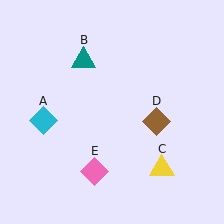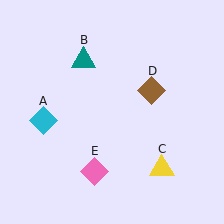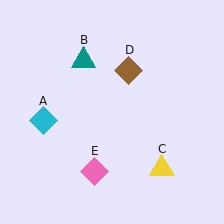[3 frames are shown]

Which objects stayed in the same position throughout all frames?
Cyan diamond (object A) and teal triangle (object B) and yellow triangle (object C) and pink diamond (object E) remained stationary.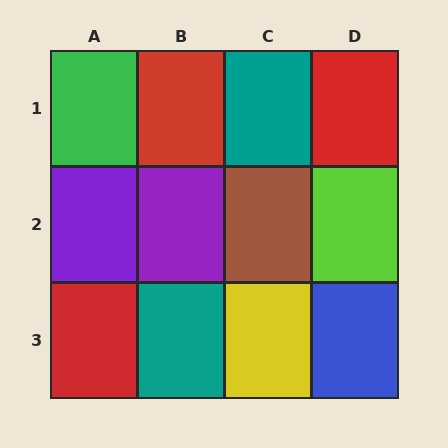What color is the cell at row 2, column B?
Purple.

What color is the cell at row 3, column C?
Yellow.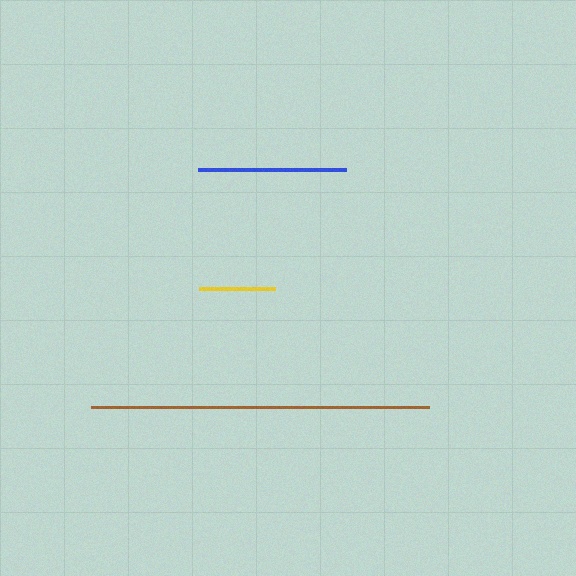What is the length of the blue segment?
The blue segment is approximately 148 pixels long.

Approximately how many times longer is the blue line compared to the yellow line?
The blue line is approximately 1.9 times the length of the yellow line.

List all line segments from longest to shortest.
From longest to shortest: brown, blue, yellow.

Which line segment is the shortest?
The yellow line is the shortest at approximately 76 pixels.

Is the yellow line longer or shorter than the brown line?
The brown line is longer than the yellow line.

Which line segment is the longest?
The brown line is the longest at approximately 338 pixels.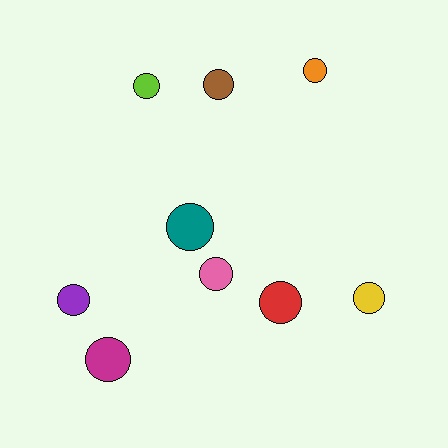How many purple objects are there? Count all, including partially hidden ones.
There is 1 purple object.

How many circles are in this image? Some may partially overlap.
There are 9 circles.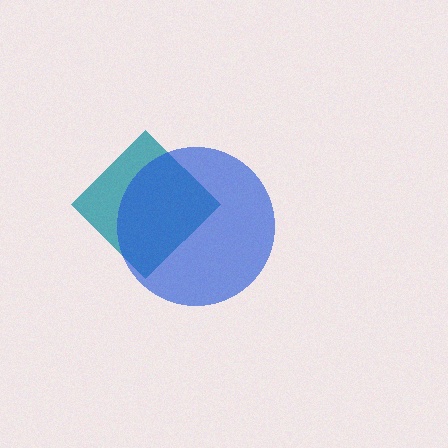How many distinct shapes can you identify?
There are 2 distinct shapes: a teal diamond, a blue circle.